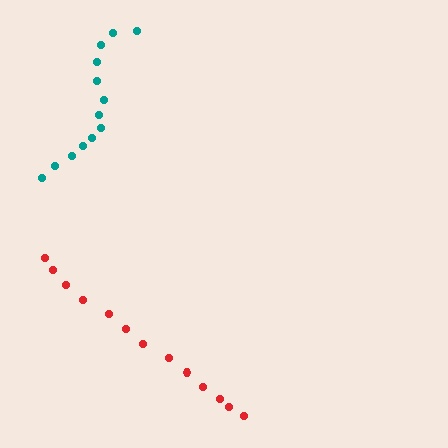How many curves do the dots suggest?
There are 2 distinct paths.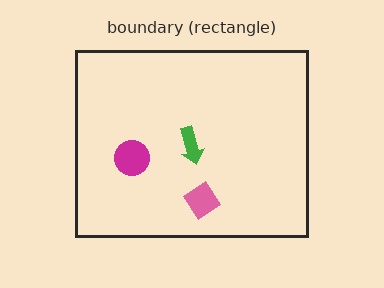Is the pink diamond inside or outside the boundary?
Inside.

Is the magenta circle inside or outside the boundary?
Inside.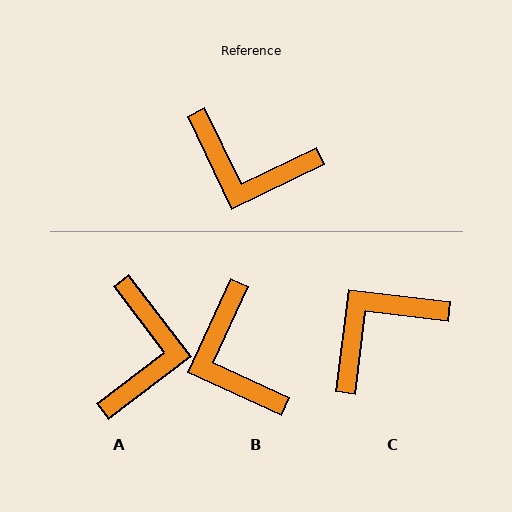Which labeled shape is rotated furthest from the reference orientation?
C, about 123 degrees away.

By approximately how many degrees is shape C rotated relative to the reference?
Approximately 123 degrees clockwise.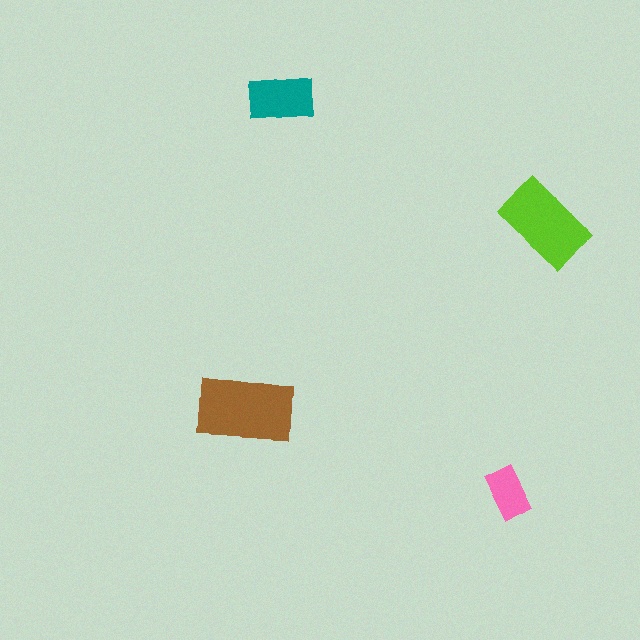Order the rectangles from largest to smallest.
the brown one, the lime one, the teal one, the pink one.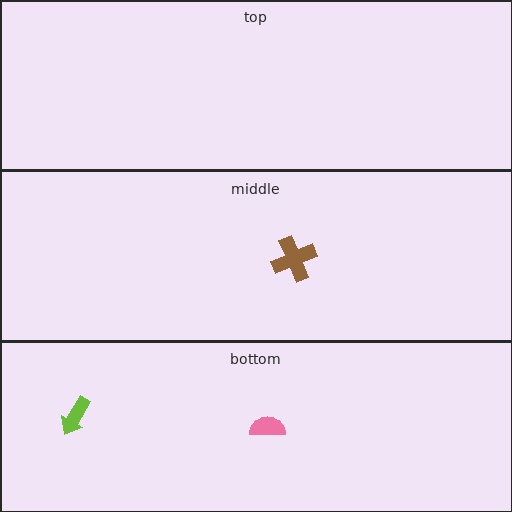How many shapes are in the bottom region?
2.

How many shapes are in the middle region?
1.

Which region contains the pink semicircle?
The bottom region.